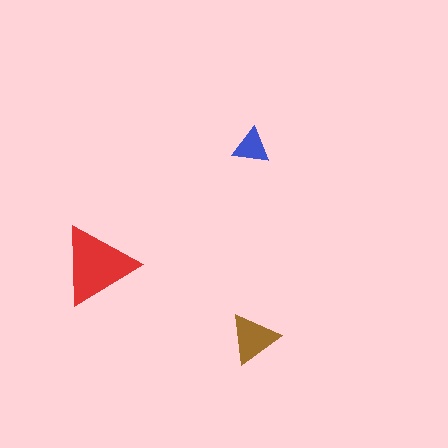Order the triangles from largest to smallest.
the red one, the brown one, the blue one.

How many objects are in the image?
There are 3 objects in the image.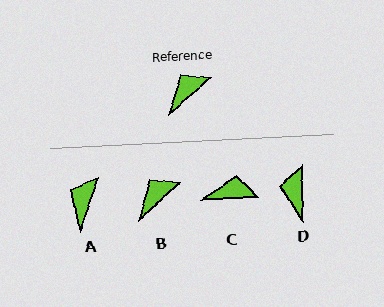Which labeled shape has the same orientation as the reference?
B.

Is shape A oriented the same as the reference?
No, it is off by about 28 degrees.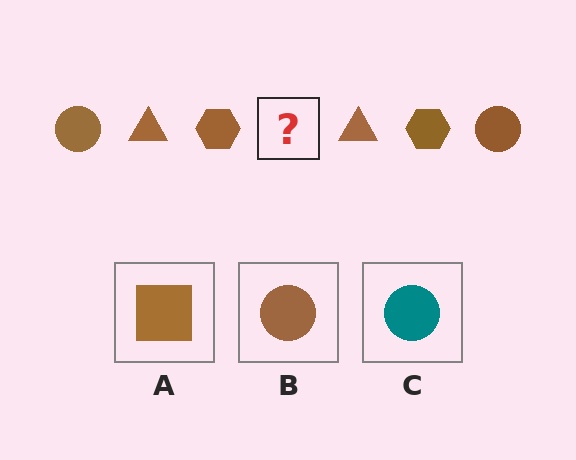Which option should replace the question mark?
Option B.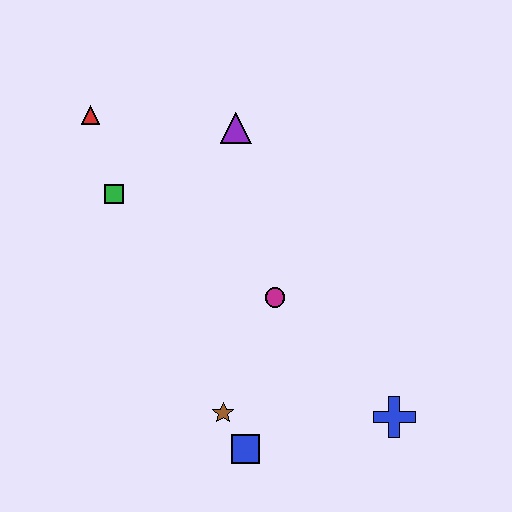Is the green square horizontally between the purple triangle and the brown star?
No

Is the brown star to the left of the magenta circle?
Yes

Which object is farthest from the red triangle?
The blue cross is farthest from the red triangle.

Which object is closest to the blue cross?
The blue square is closest to the blue cross.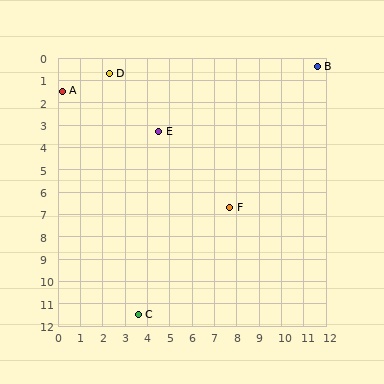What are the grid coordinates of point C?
Point C is at approximately (3.6, 11.5).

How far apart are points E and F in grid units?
Points E and F are about 4.7 grid units apart.